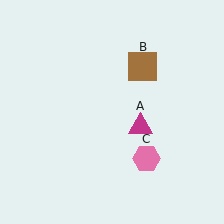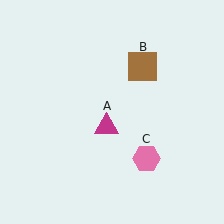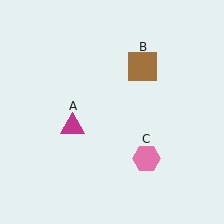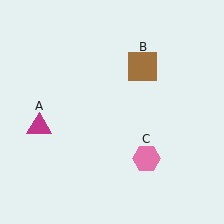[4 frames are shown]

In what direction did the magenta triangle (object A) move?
The magenta triangle (object A) moved left.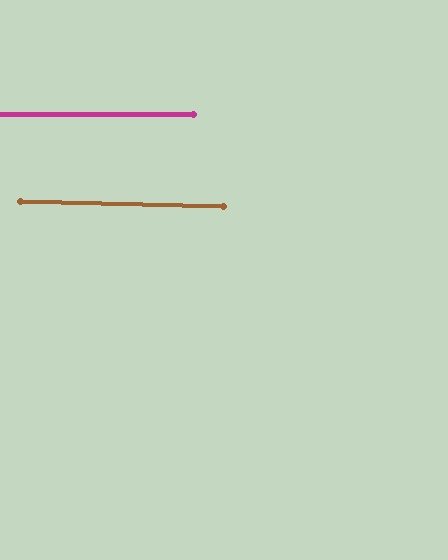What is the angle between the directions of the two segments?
Approximately 2 degrees.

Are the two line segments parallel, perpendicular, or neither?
Parallel — their directions differ by only 1.6°.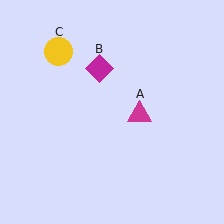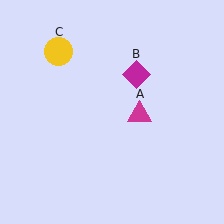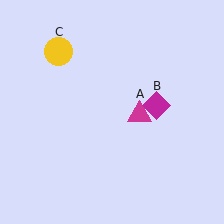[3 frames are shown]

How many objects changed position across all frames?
1 object changed position: magenta diamond (object B).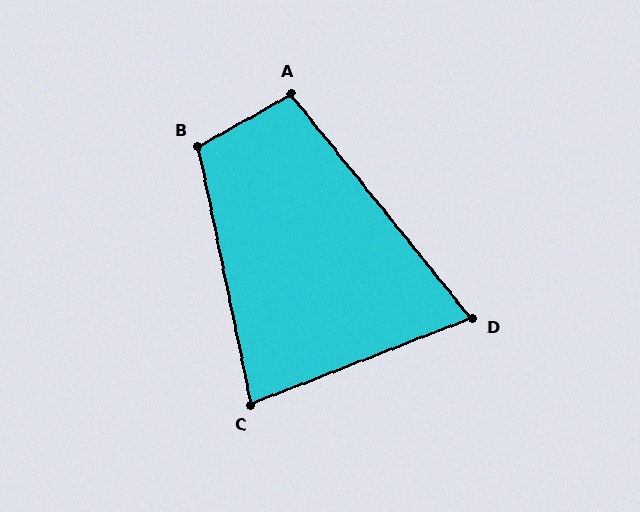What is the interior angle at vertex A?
Approximately 100 degrees (obtuse).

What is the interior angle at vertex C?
Approximately 80 degrees (acute).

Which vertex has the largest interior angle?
B, at approximately 108 degrees.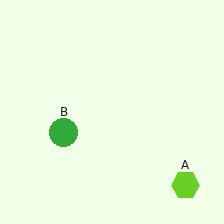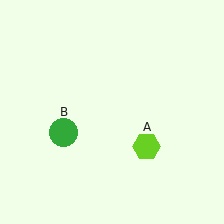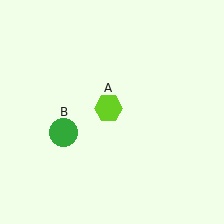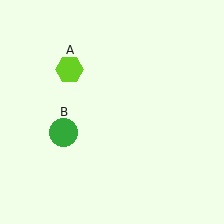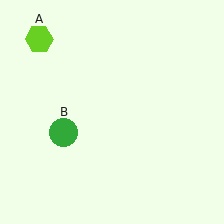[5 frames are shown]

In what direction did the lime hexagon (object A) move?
The lime hexagon (object A) moved up and to the left.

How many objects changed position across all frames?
1 object changed position: lime hexagon (object A).